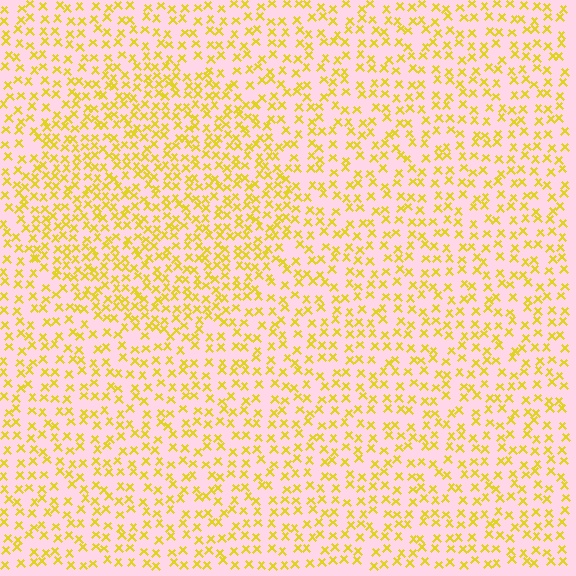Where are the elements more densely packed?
The elements are more densely packed inside the circle boundary.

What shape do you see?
I see a circle.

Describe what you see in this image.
The image contains small yellow elements arranged at two different densities. A circle-shaped region is visible where the elements are more densely packed than the surrounding area.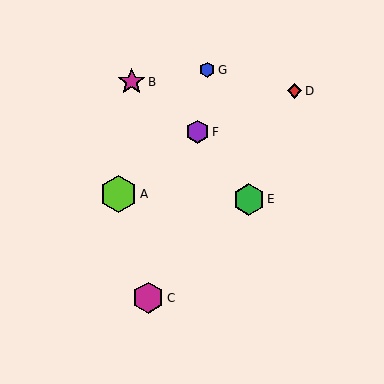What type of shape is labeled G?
Shape G is a blue hexagon.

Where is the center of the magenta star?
The center of the magenta star is at (132, 82).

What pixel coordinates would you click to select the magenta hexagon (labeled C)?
Click at (148, 298) to select the magenta hexagon C.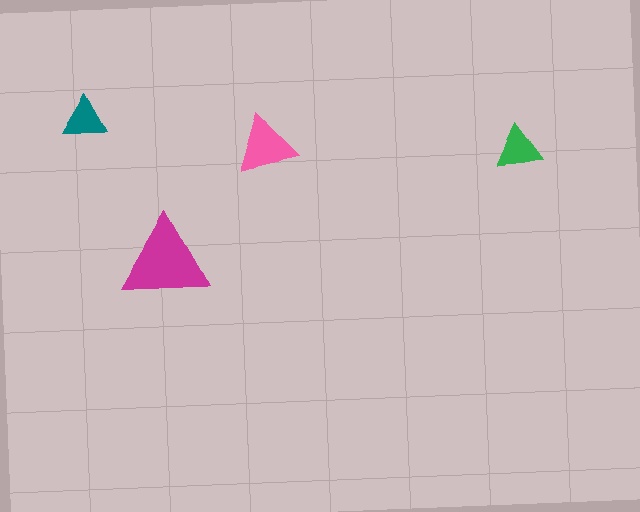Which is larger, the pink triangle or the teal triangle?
The pink one.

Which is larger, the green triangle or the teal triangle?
The green one.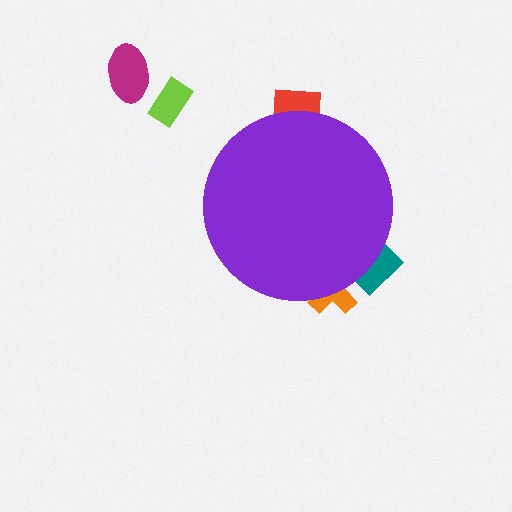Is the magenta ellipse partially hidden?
No, the magenta ellipse is fully visible.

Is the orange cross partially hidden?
Yes, the orange cross is partially hidden behind the purple circle.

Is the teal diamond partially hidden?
Yes, the teal diamond is partially hidden behind the purple circle.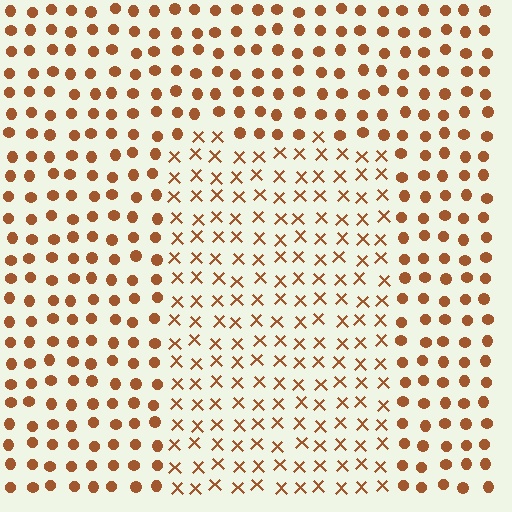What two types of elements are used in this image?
The image uses X marks inside the rectangle region and circles outside it.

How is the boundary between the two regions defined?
The boundary is defined by a change in element shape: X marks inside vs. circles outside. All elements share the same color and spacing.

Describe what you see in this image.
The image is filled with small brown elements arranged in a uniform grid. A rectangle-shaped region contains X marks, while the surrounding area contains circles. The boundary is defined purely by the change in element shape.